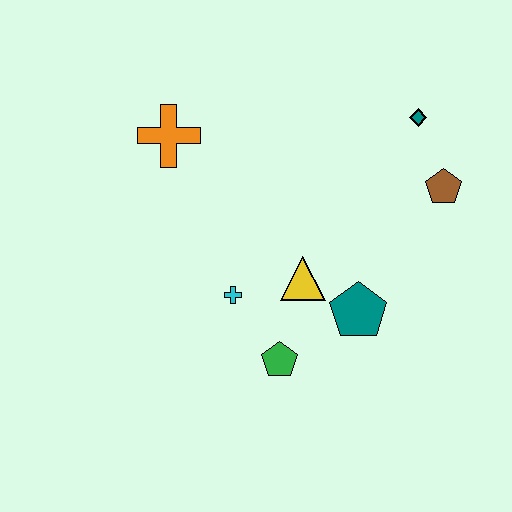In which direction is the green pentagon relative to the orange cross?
The green pentagon is below the orange cross.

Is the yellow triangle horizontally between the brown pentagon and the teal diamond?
No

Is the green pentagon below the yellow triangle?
Yes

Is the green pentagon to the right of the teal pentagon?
No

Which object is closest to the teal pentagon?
The yellow triangle is closest to the teal pentagon.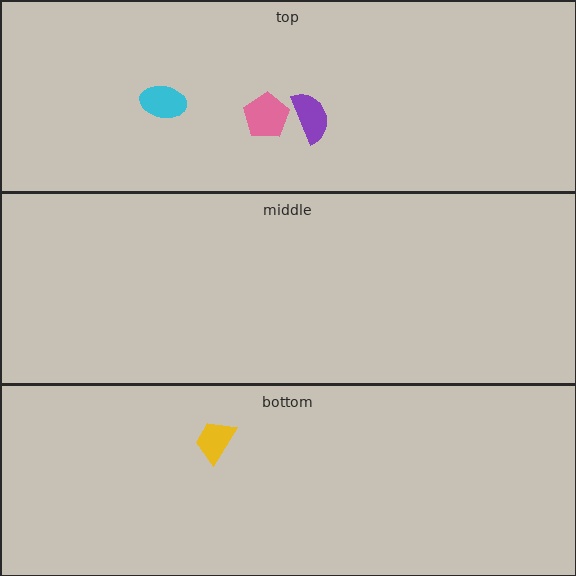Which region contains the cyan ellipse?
The top region.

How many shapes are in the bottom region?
1.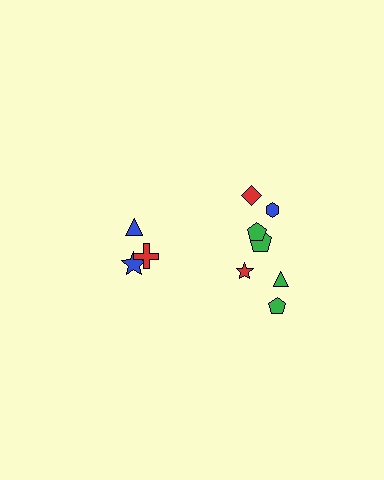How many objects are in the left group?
There are 3 objects.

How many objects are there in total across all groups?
There are 10 objects.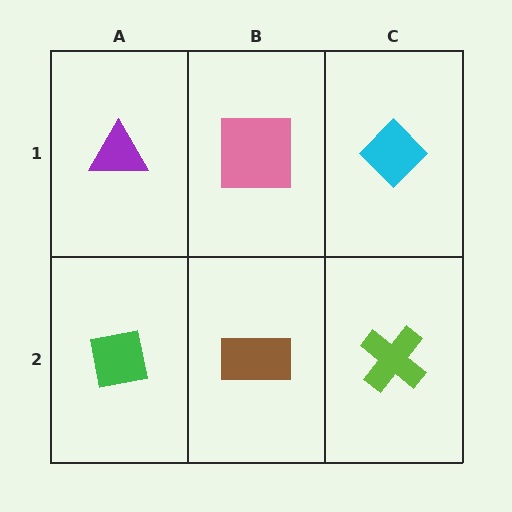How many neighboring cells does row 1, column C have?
2.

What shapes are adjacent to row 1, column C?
A lime cross (row 2, column C), a pink square (row 1, column B).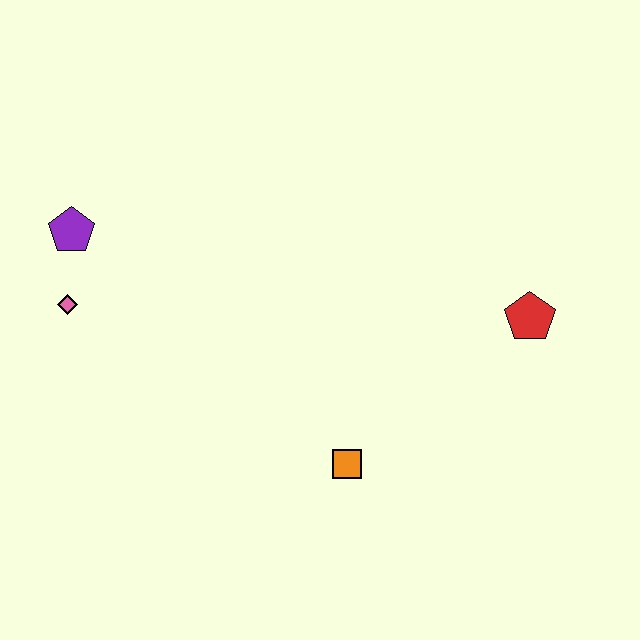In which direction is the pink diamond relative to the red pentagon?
The pink diamond is to the left of the red pentagon.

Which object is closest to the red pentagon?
The orange square is closest to the red pentagon.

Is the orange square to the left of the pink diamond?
No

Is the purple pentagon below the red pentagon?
No